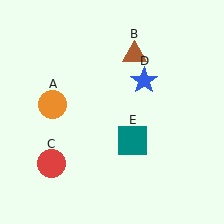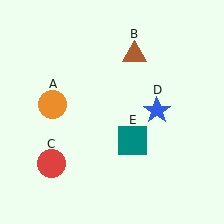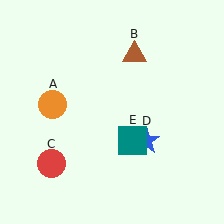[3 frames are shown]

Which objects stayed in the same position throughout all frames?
Orange circle (object A) and brown triangle (object B) and red circle (object C) and teal square (object E) remained stationary.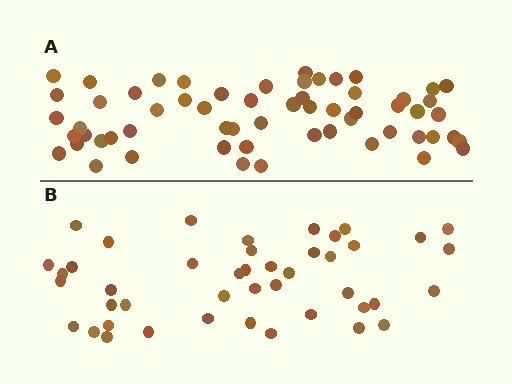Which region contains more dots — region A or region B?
Region A (the top region) has more dots.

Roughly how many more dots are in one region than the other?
Region A has approximately 15 more dots than region B.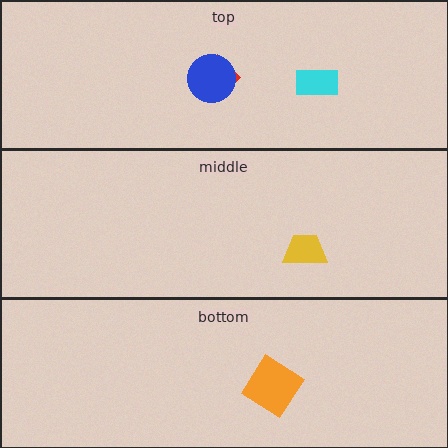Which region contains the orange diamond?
The bottom region.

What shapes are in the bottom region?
The orange diamond.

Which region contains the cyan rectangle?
The top region.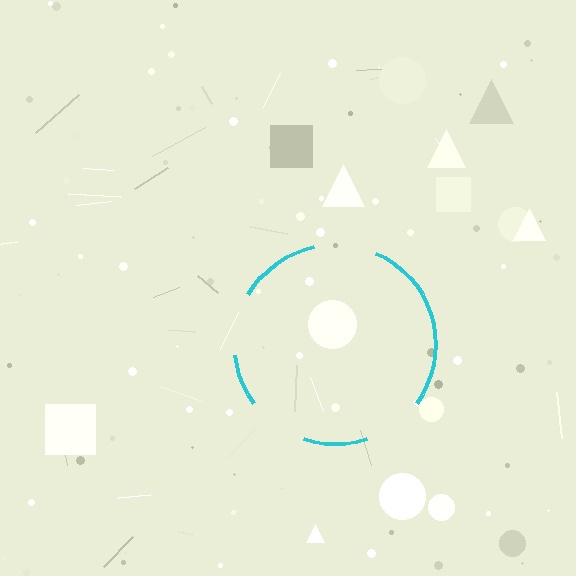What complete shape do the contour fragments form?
The contour fragments form a circle.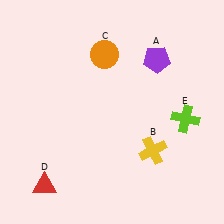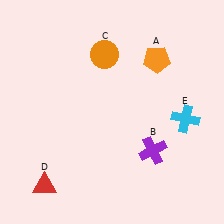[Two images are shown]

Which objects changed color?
A changed from purple to orange. B changed from yellow to purple. E changed from lime to cyan.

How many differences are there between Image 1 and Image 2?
There are 3 differences between the two images.